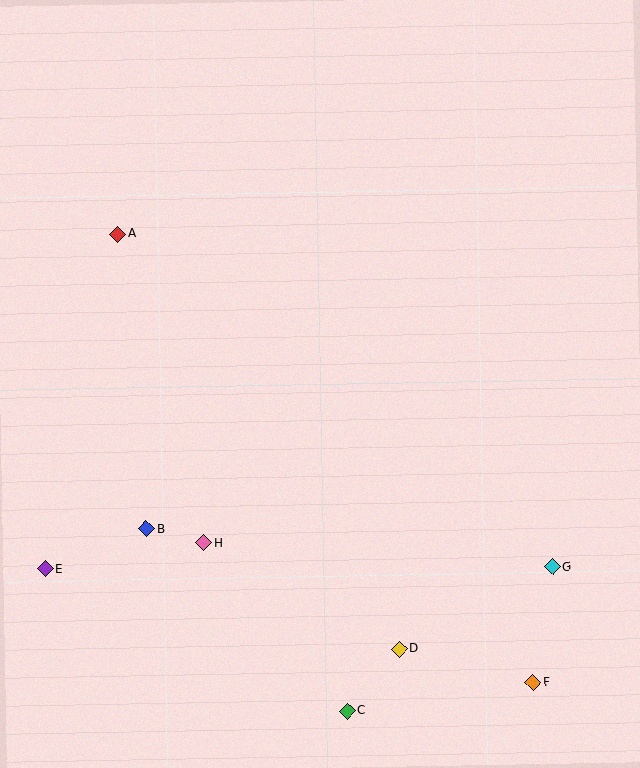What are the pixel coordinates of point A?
Point A is at (118, 234).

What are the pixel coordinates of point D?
Point D is at (399, 649).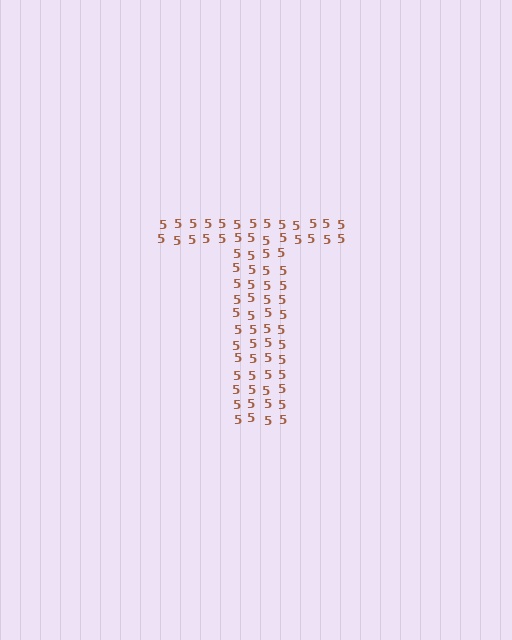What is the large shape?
The large shape is the letter T.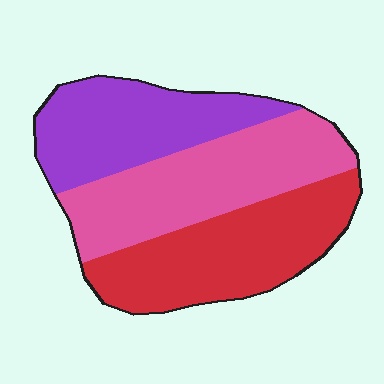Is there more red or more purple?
Red.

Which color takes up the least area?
Purple, at roughly 30%.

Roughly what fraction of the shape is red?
Red takes up about one third (1/3) of the shape.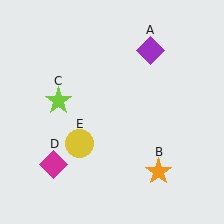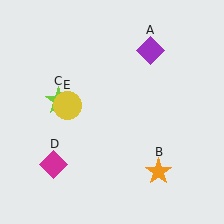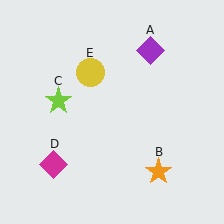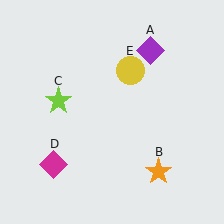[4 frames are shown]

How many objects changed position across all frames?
1 object changed position: yellow circle (object E).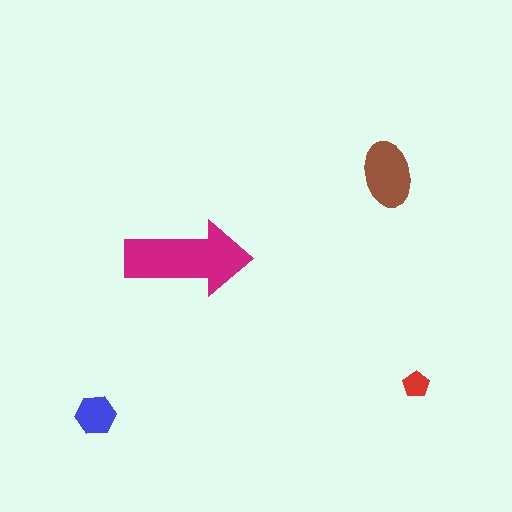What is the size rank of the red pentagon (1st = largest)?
4th.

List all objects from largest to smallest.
The magenta arrow, the brown ellipse, the blue hexagon, the red pentagon.